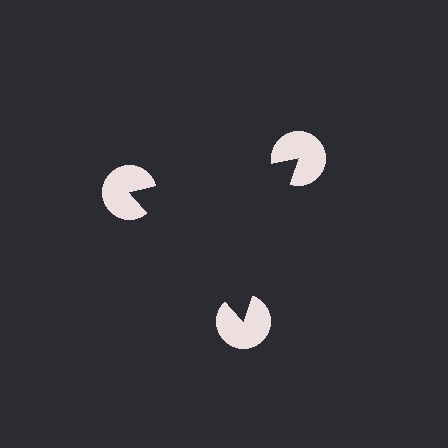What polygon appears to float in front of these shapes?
An illusory triangle — its edges are inferred from the aligned wedge cuts in the pac-man discs, not physically drawn.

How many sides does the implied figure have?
3 sides.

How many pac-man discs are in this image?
There are 3 — one at each vertex of the illusory triangle.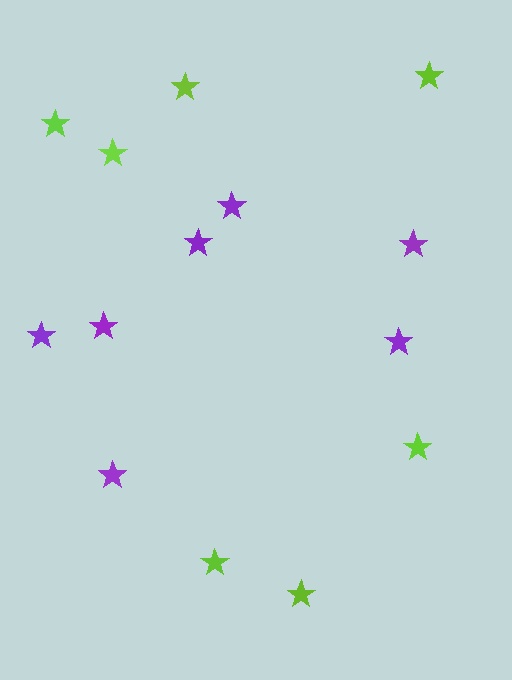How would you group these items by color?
There are 2 groups: one group of lime stars (7) and one group of purple stars (7).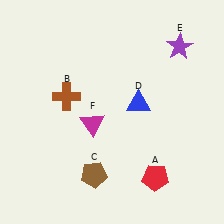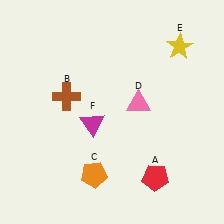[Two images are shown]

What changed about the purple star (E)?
In Image 1, E is purple. In Image 2, it changed to yellow.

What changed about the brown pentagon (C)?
In Image 1, C is brown. In Image 2, it changed to orange.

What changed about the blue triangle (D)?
In Image 1, D is blue. In Image 2, it changed to pink.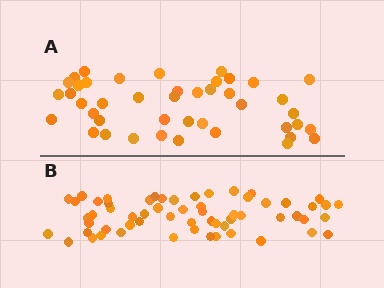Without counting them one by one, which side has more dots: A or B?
Region B (the bottom region) has more dots.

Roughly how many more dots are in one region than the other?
Region B has approximately 15 more dots than region A.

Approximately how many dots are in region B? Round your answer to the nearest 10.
About 60 dots.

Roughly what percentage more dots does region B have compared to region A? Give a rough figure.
About 40% more.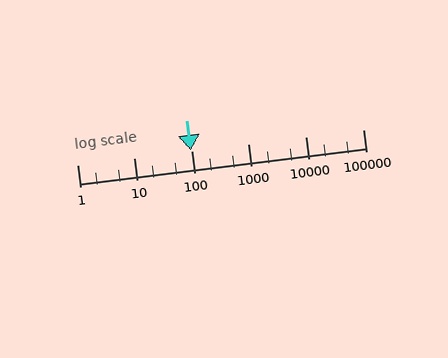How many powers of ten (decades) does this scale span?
The scale spans 5 decades, from 1 to 100000.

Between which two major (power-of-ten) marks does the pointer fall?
The pointer is between 10 and 100.